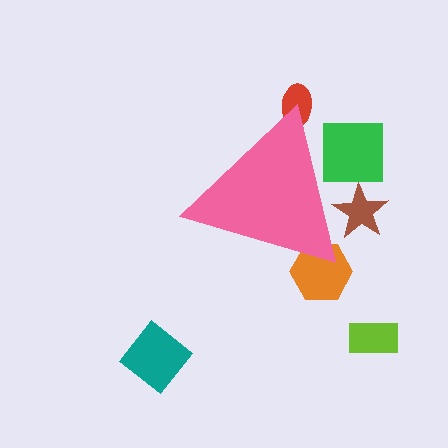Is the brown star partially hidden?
Yes, the brown star is partially hidden behind the pink triangle.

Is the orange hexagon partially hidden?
Yes, the orange hexagon is partially hidden behind the pink triangle.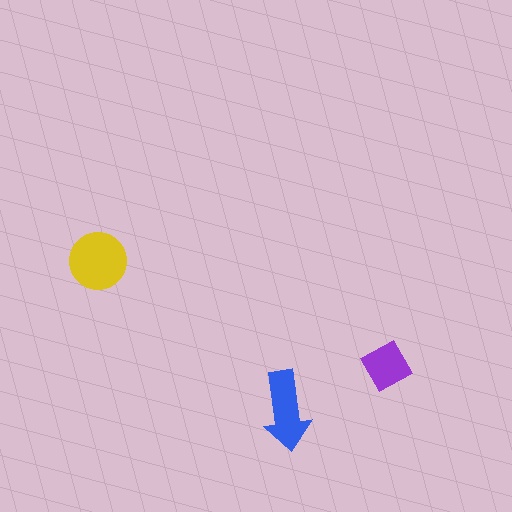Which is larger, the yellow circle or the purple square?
The yellow circle.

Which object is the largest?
The yellow circle.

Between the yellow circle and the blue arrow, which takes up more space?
The yellow circle.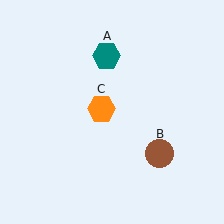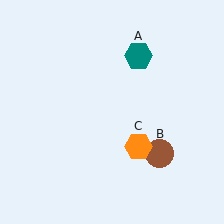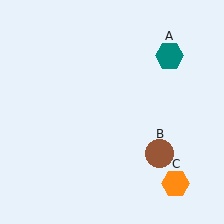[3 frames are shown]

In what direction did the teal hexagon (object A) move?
The teal hexagon (object A) moved right.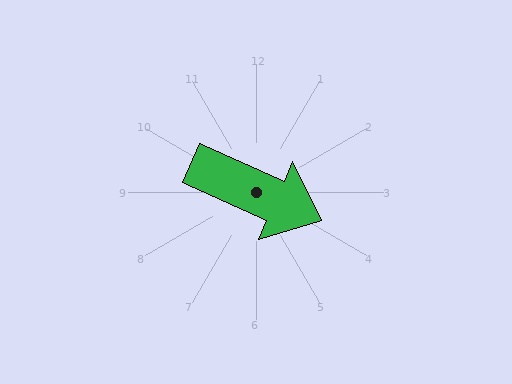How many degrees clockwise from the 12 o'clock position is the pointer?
Approximately 114 degrees.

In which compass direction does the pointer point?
Southeast.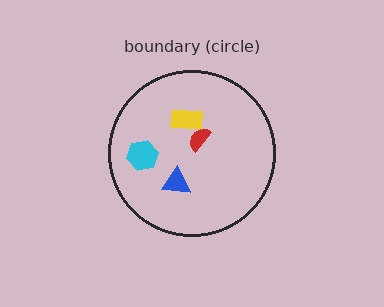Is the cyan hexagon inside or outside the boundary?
Inside.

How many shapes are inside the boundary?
4 inside, 0 outside.